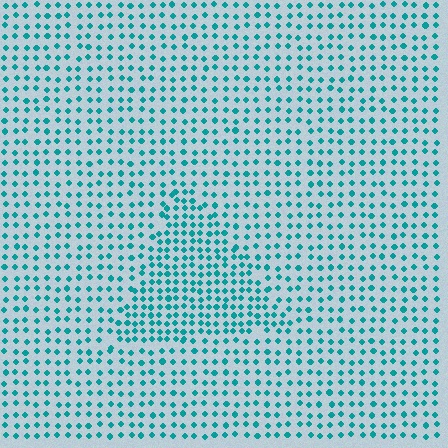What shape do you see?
I see a triangle.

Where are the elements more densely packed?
The elements are more densely packed inside the triangle boundary.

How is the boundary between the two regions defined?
The boundary is defined by a change in element density (approximately 1.6x ratio). All elements are the same color, size, and shape.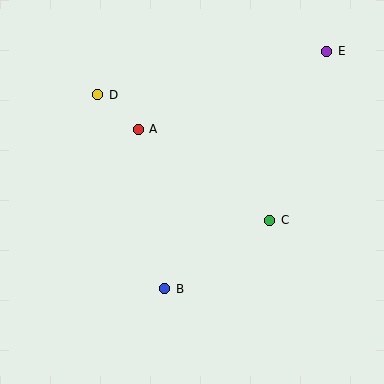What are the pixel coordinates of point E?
Point E is at (327, 51).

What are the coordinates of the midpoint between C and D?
The midpoint between C and D is at (184, 158).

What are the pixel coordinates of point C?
Point C is at (270, 220).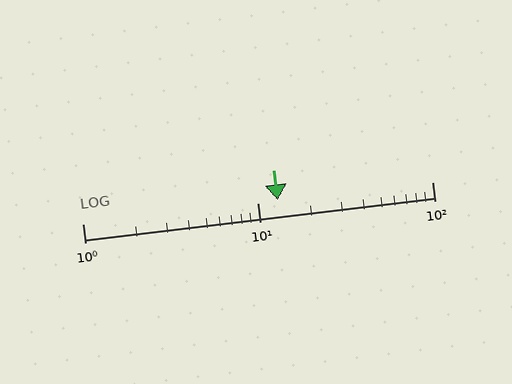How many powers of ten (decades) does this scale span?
The scale spans 2 decades, from 1 to 100.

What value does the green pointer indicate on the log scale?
The pointer indicates approximately 13.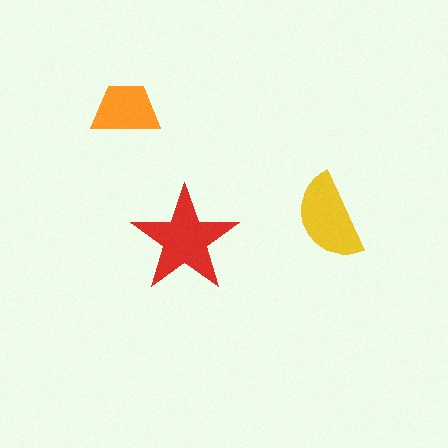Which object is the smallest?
The orange trapezoid.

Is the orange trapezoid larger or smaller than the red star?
Smaller.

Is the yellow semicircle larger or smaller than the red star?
Smaller.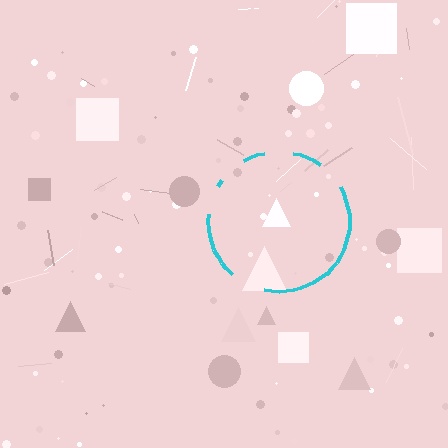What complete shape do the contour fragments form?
The contour fragments form a circle.